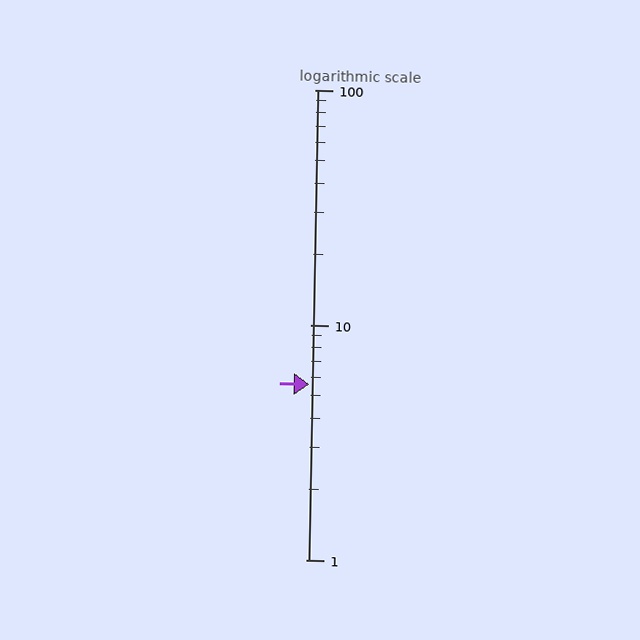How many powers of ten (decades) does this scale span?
The scale spans 2 decades, from 1 to 100.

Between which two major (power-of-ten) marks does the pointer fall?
The pointer is between 1 and 10.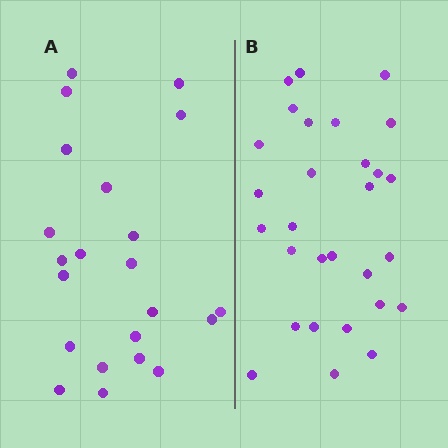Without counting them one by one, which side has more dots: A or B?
Region B (the right region) has more dots.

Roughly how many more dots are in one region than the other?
Region B has roughly 8 or so more dots than region A.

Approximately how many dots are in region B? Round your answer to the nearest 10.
About 30 dots. (The exact count is 29, which rounds to 30.)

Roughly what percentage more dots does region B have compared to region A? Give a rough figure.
About 30% more.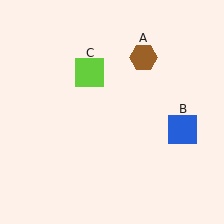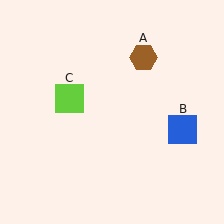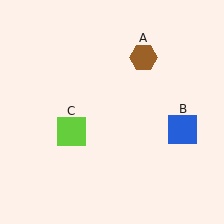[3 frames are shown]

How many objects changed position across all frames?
1 object changed position: lime square (object C).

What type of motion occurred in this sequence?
The lime square (object C) rotated counterclockwise around the center of the scene.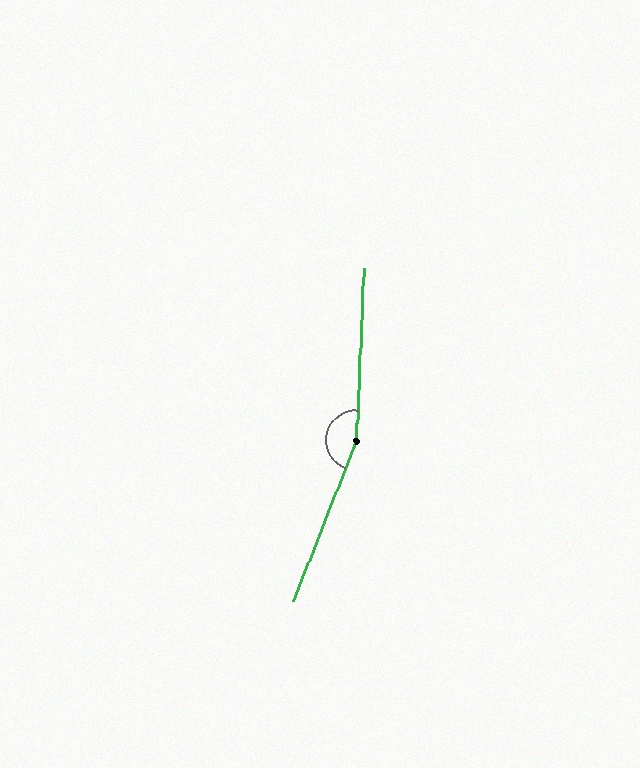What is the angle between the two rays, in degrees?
Approximately 161 degrees.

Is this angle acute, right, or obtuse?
It is obtuse.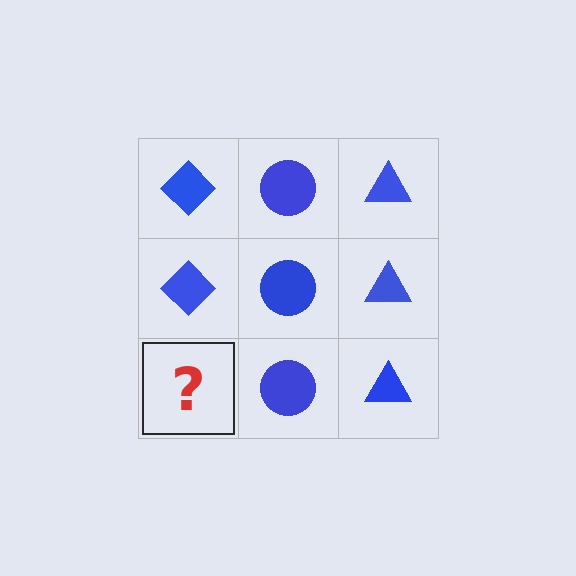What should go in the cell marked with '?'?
The missing cell should contain a blue diamond.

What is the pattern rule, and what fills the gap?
The rule is that each column has a consistent shape. The gap should be filled with a blue diamond.